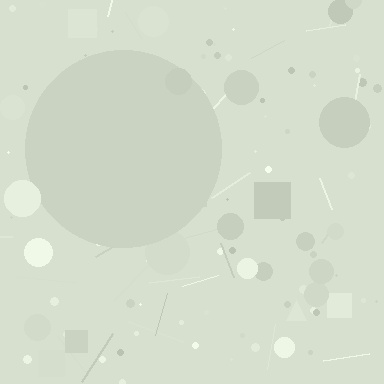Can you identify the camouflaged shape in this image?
The camouflaged shape is a circle.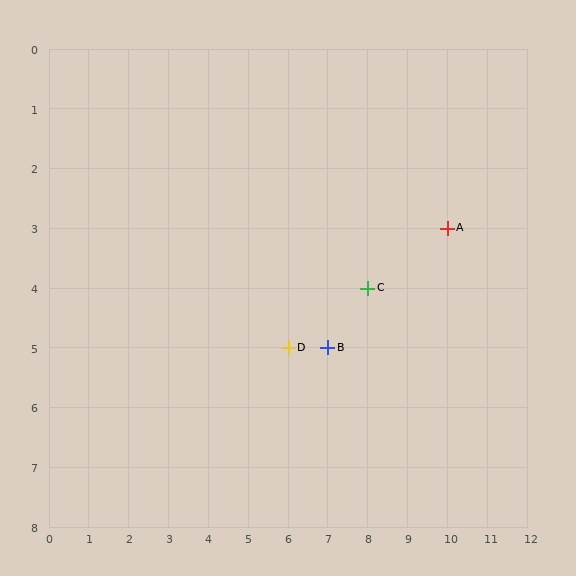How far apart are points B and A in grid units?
Points B and A are 3 columns and 2 rows apart (about 3.6 grid units diagonally).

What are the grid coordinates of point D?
Point D is at grid coordinates (6, 5).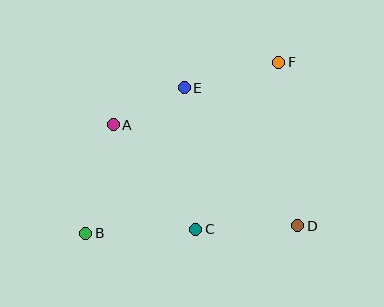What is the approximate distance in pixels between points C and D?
The distance between C and D is approximately 102 pixels.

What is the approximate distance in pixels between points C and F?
The distance between C and F is approximately 186 pixels.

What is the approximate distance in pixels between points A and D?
The distance between A and D is approximately 210 pixels.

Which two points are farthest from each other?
Points B and F are farthest from each other.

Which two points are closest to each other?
Points A and E are closest to each other.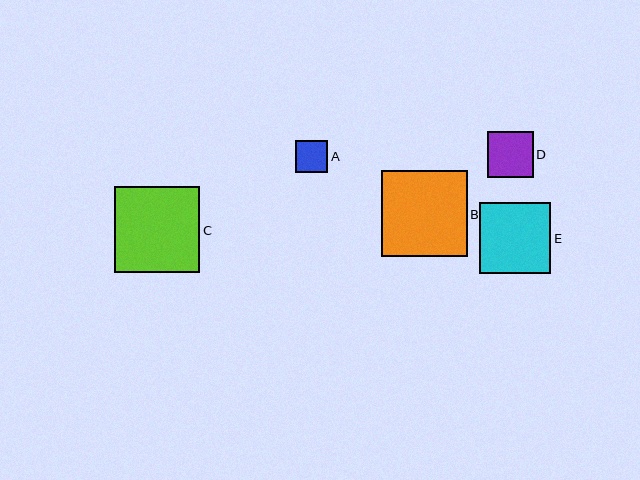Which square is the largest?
Square B is the largest with a size of approximately 86 pixels.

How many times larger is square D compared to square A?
Square D is approximately 1.4 times the size of square A.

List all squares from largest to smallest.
From largest to smallest: B, C, E, D, A.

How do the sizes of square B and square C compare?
Square B and square C are approximately the same size.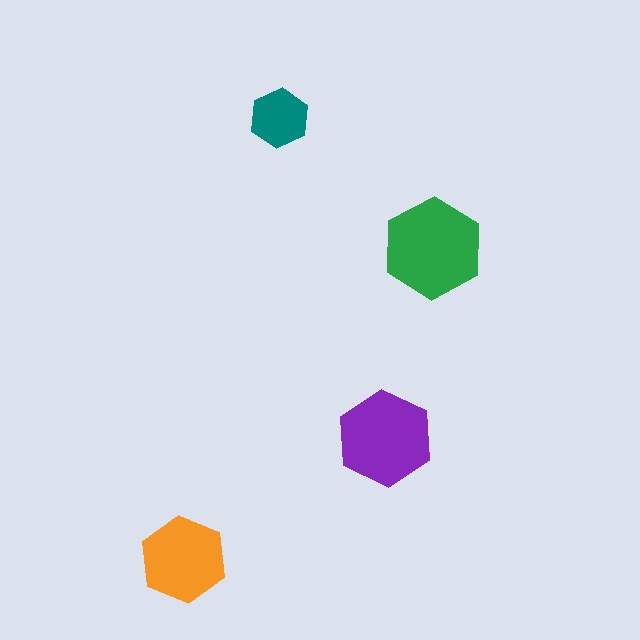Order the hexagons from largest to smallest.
the green one, the purple one, the orange one, the teal one.